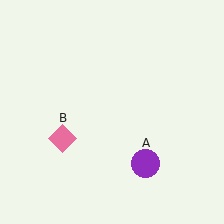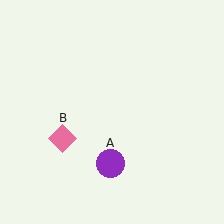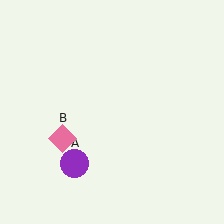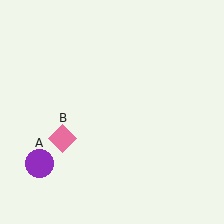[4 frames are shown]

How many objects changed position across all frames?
1 object changed position: purple circle (object A).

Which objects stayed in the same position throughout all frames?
Pink diamond (object B) remained stationary.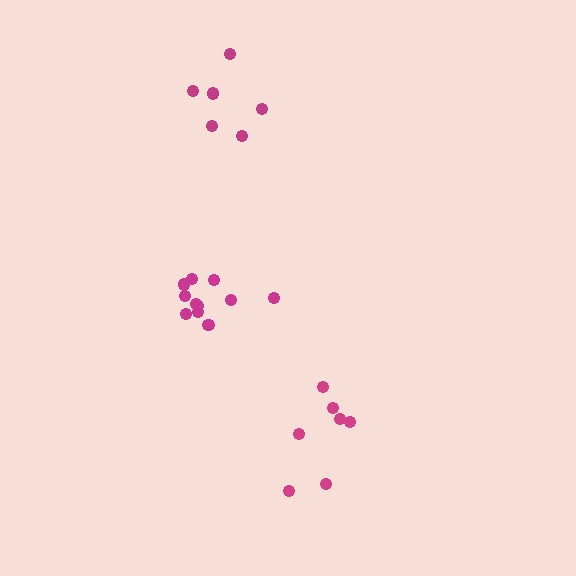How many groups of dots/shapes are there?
There are 3 groups.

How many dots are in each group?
Group 1: 11 dots, Group 2: 7 dots, Group 3: 6 dots (24 total).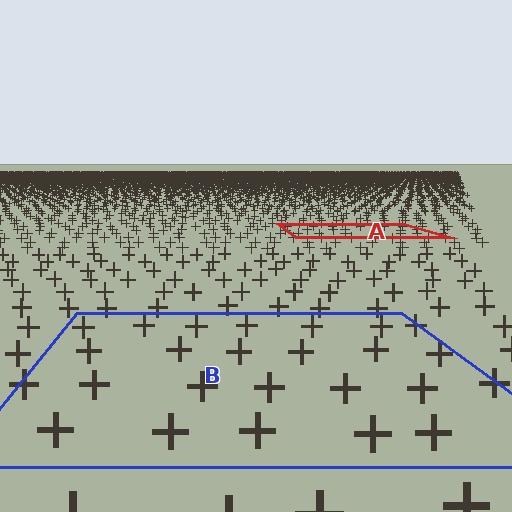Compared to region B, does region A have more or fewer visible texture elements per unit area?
Region A has more texture elements per unit area — they are packed more densely because it is farther away.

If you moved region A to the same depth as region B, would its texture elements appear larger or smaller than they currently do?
They would appear larger. At a closer depth, the same texture elements are projected at a bigger on-screen size.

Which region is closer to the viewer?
Region B is closer. The texture elements there are larger and more spread out.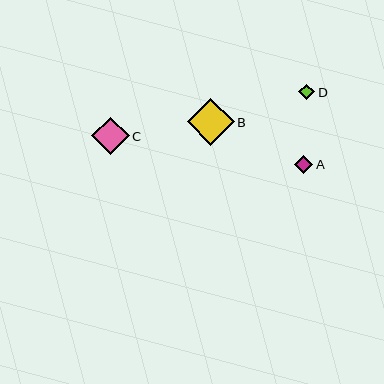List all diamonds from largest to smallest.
From largest to smallest: B, C, A, D.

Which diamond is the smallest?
Diamond D is the smallest with a size of approximately 16 pixels.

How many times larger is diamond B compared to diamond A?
Diamond B is approximately 2.6 times the size of diamond A.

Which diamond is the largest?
Diamond B is the largest with a size of approximately 47 pixels.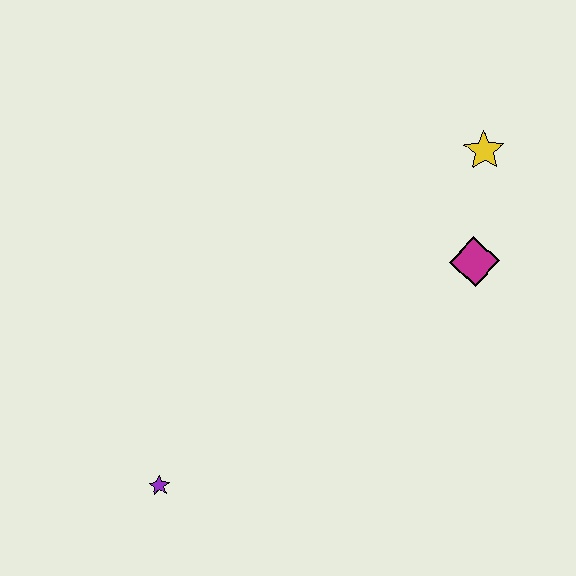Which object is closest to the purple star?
The magenta diamond is closest to the purple star.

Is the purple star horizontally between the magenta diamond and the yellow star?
No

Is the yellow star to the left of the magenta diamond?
No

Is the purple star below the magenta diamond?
Yes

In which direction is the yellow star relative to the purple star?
The yellow star is to the right of the purple star.